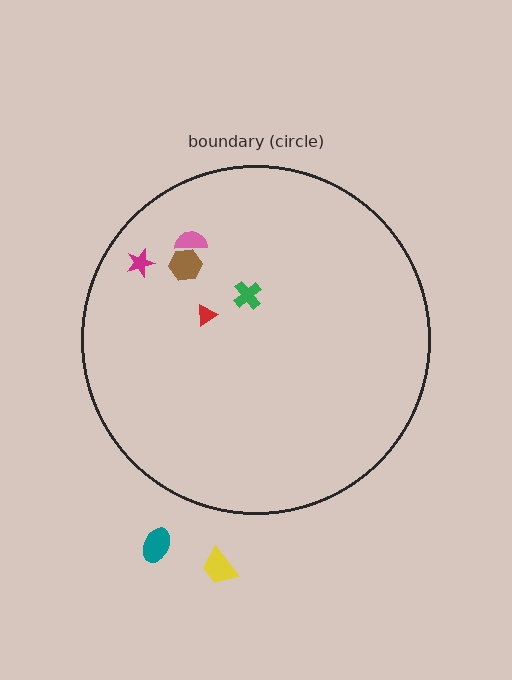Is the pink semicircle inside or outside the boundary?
Inside.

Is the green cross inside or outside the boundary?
Inside.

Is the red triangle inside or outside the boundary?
Inside.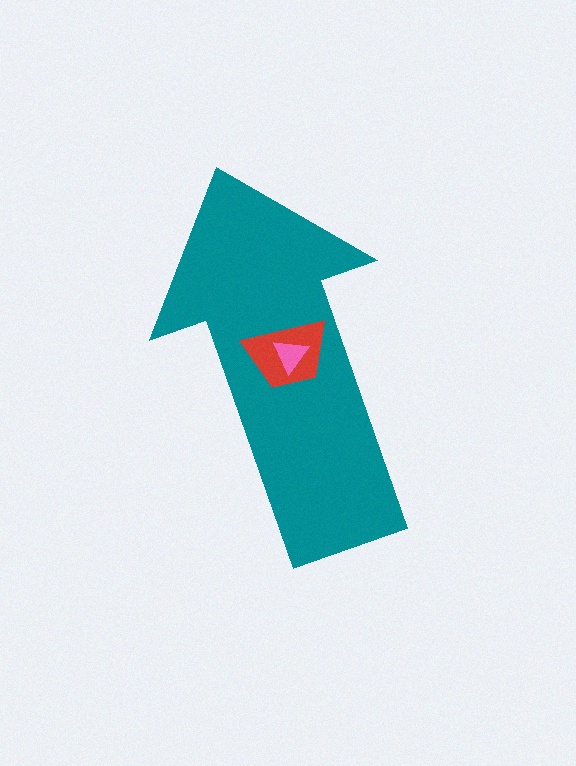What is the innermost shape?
The pink triangle.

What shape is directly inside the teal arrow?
The red trapezoid.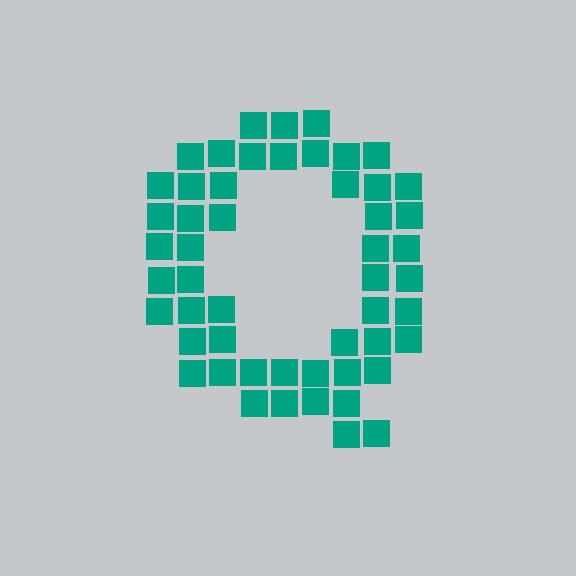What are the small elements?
The small elements are squares.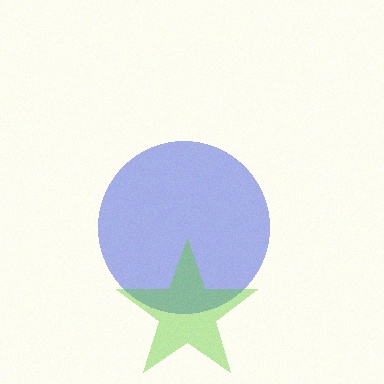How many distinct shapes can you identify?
There are 2 distinct shapes: a blue circle, a lime star.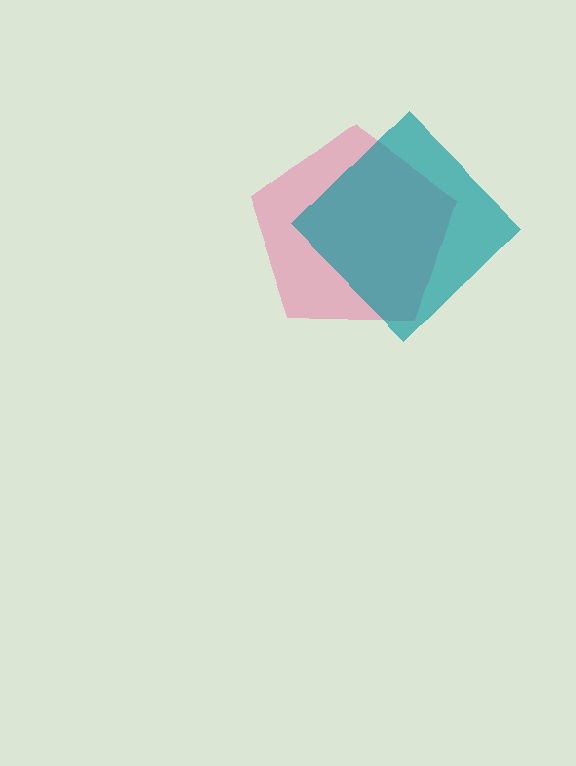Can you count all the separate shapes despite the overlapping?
Yes, there are 2 separate shapes.